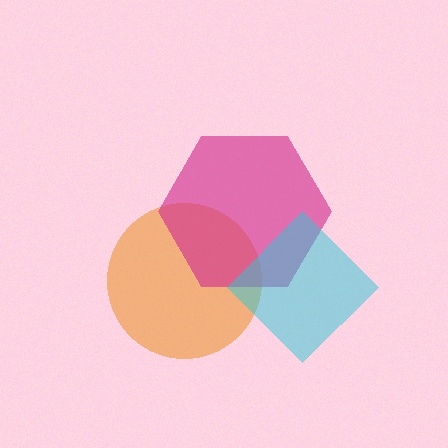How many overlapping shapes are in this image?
There are 3 overlapping shapes in the image.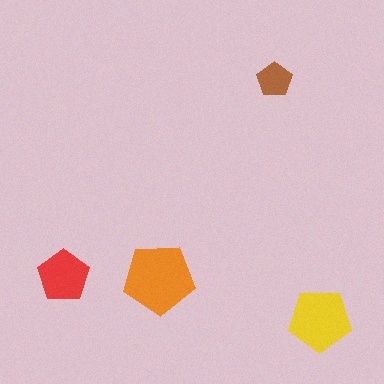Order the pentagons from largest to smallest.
the orange one, the yellow one, the red one, the brown one.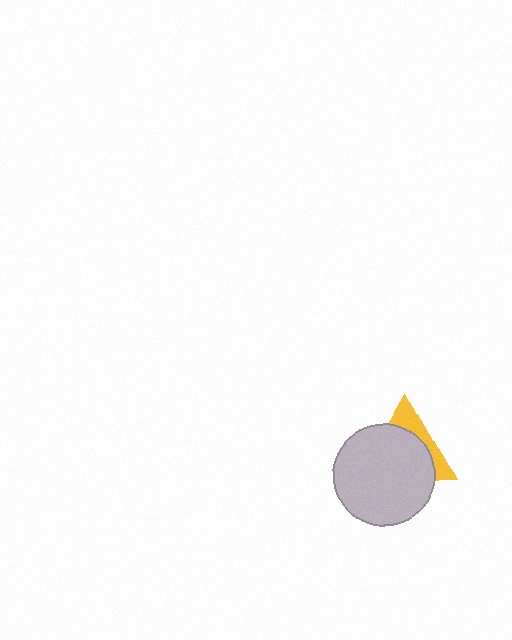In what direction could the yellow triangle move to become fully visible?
The yellow triangle could move up. That would shift it out from behind the light gray circle entirely.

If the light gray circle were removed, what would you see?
You would see the complete yellow triangle.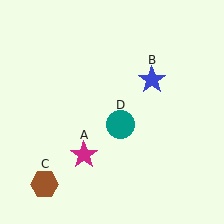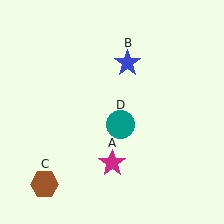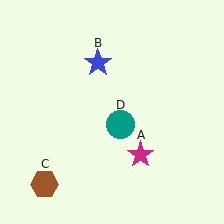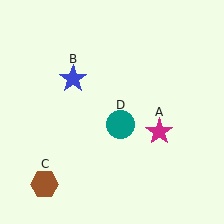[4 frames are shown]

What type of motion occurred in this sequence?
The magenta star (object A), blue star (object B) rotated counterclockwise around the center of the scene.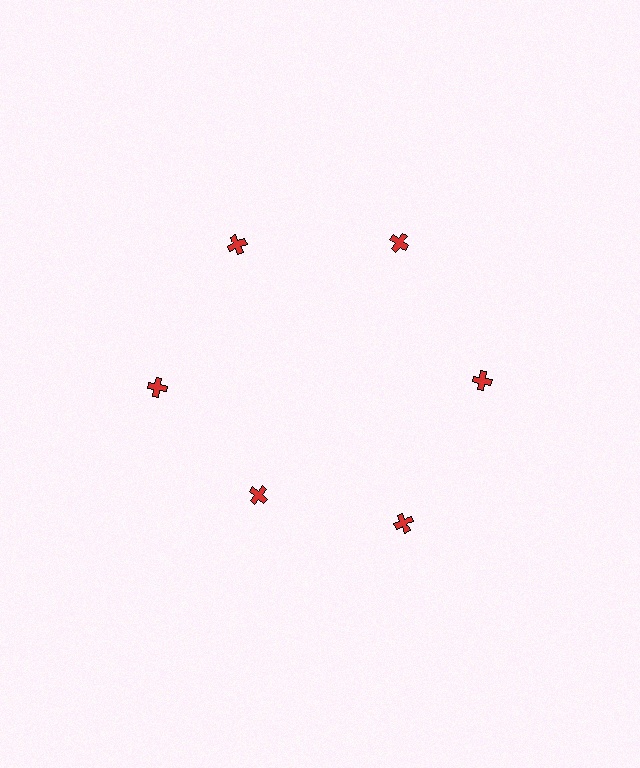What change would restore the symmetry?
The symmetry would be restored by moving it outward, back onto the ring so that all 6 crosses sit at equal angles and equal distance from the center.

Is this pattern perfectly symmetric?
No. The 6 red crosses are arranged in a ring, but one element near the 7 o'clock position is pulled inward toward the center, breaking the 6-fold rotational symmetry.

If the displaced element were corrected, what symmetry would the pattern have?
It would have 6-fold rotational symmetry — the pattern would map onto itself every 60 degrees.